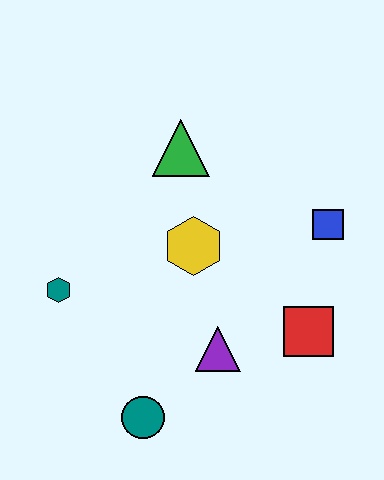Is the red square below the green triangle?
Yes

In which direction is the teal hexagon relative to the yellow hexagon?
The teal hexagon is to the left of the yellow hexagon.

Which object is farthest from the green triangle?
The teal circle is farthest from the green triangle.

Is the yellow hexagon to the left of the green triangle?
No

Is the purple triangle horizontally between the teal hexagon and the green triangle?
No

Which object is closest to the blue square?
The red square is closest to the blue square.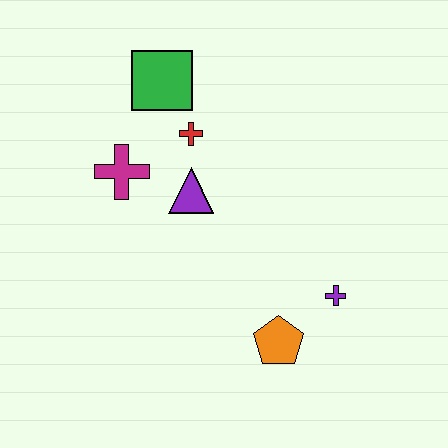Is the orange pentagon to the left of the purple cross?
Yes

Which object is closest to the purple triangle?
The red cross is closest to the purple triangle.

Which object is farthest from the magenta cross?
The purple cross is farthest from the magenta cross.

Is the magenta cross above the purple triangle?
Yes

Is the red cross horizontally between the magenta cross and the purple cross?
Yes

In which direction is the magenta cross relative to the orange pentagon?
The magenta cross is above the orange pentagon.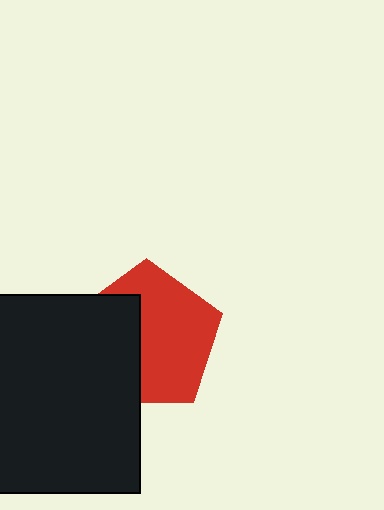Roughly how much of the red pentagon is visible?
About half of it is visible (roughly 60%).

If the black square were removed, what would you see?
You would see the complete red pentagon.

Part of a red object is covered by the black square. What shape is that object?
It is a pentagon.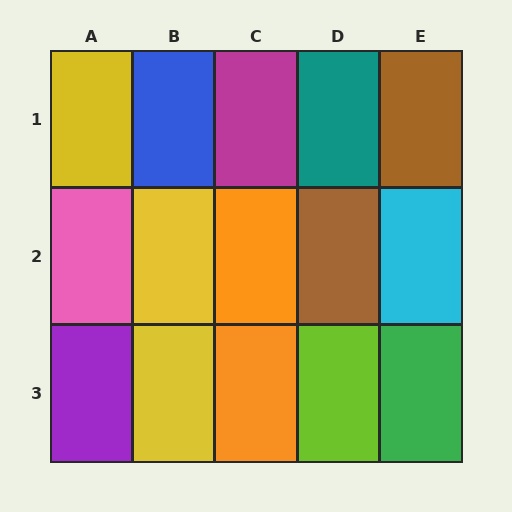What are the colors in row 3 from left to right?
Purple, yellow, orange, lime, green.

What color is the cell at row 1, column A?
Yellow.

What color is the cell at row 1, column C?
Magenta.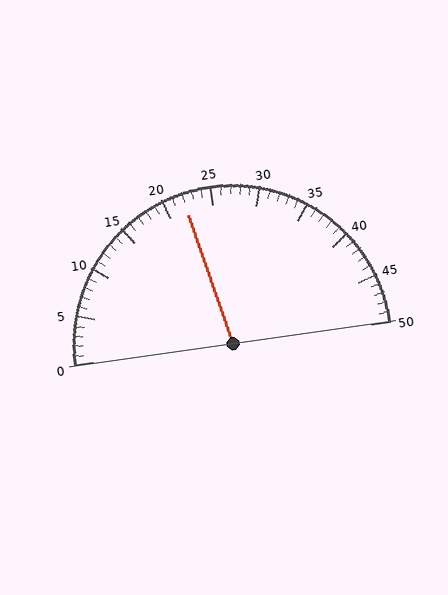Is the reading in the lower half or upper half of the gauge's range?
The reading is in the lower half of the range (0 to 50).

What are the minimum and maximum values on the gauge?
The gauge ranges from 0 to 50.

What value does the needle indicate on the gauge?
The needle indicates approximately 22.